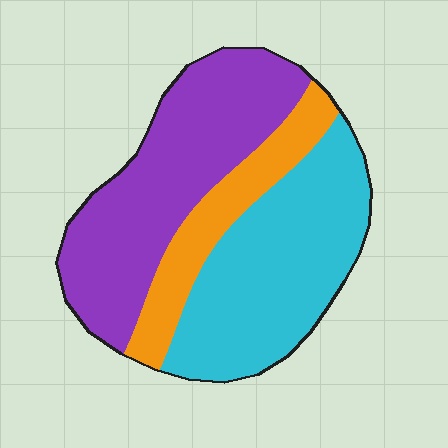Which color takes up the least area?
Orange, at roughly 20%.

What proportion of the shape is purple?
Purple covers roughly 40% of the shape.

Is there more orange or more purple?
Purple.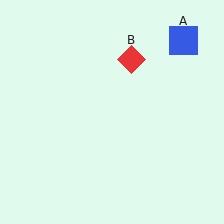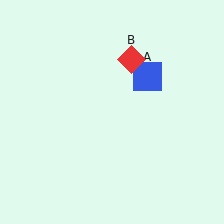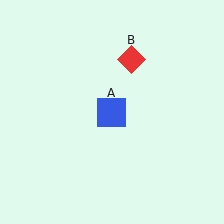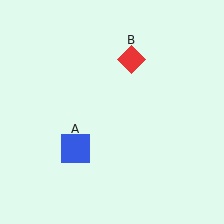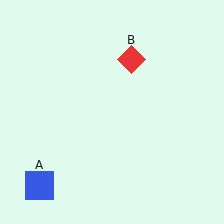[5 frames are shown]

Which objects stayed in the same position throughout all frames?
Red diamond (object B) remained stationary.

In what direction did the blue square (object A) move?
The blue square (object A) moved down and to the left.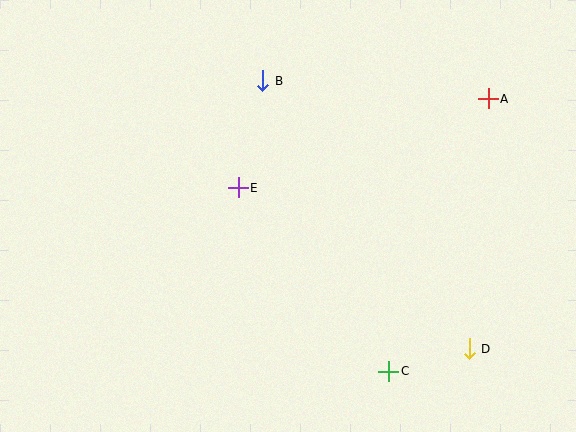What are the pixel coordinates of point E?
Point E is at (238, 188).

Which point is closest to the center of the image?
Point E at (238, 188) is closest to the center.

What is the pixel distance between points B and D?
The distance between B and D is 339 pixels.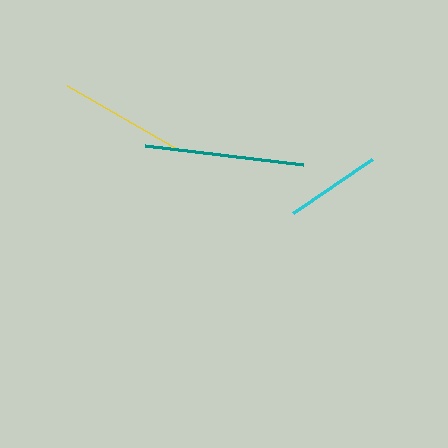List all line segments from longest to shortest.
From longest to shortest: teal, yellow, cyan.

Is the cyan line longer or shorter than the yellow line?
The yellow line is longer than the cyan line.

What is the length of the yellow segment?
The yellow segment is approximately 128 pixels long.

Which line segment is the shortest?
The cyan line is the shortest at approximately 96 pixels.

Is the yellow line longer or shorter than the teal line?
The teal line is longer than the yellow line.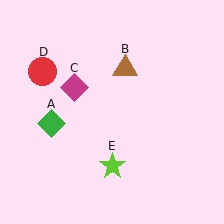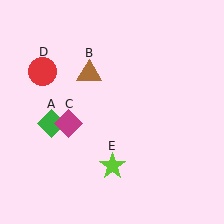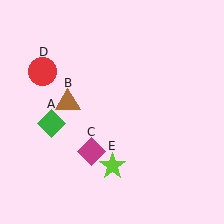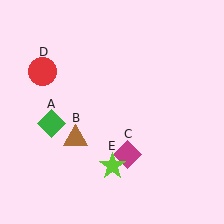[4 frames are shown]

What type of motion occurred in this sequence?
The brown triangle (object B), magenta diamond (object C) rotated counterclockwise around the center of the scene.